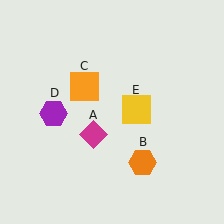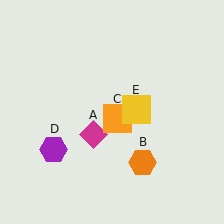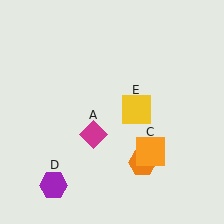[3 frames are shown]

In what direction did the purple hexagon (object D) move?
The purple hexagon (object D) moved down.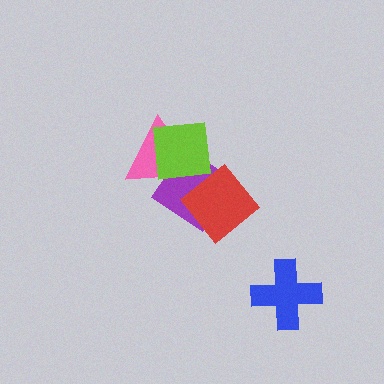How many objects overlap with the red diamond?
1 object overlaps with the red diamond.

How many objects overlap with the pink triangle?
2 objects overlap with the pink triangle.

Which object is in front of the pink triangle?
The lime square is in front of the pink triangle.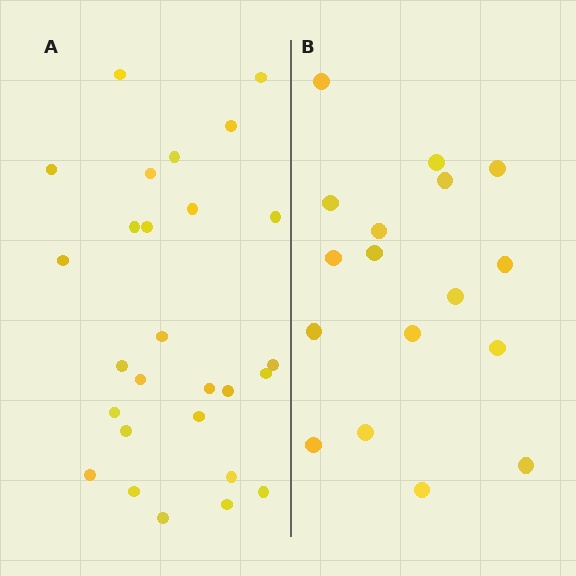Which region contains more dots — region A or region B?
Region A (the left region) has more dots.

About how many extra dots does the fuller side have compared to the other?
Region A has roughly 10 or so more dots than region B.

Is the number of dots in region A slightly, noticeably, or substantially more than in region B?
Region A has substantially more. The ratio is roughly 1.6 to 1.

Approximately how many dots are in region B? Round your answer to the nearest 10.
About 20 dots. (The exact count is 17, which rounds to 20.)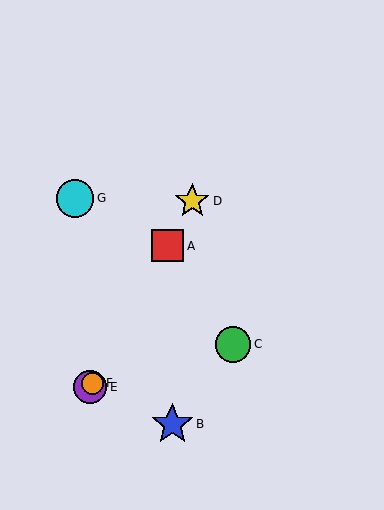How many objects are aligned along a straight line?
4 objects (A, D, E, F) are aligned along a straight line.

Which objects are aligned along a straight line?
Objects A, D, E, F are aligned along a straight line.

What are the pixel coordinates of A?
Object A is at (168, 246).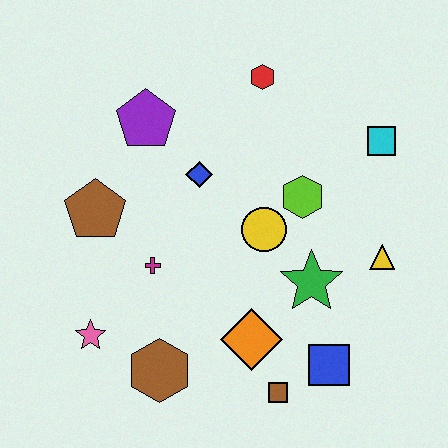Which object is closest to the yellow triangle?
The green star is closest to the yellow triangle.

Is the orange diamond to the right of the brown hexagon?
Yes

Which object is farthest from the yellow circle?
The pink star is farthest from the yellow circle.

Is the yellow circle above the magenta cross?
Yes